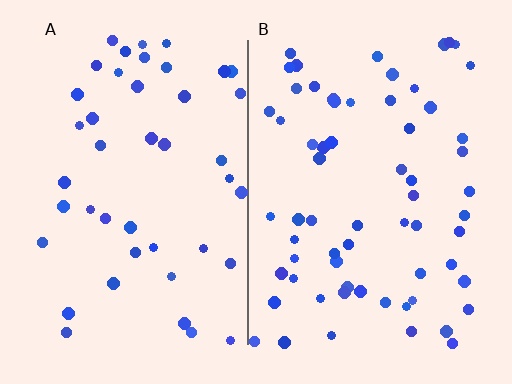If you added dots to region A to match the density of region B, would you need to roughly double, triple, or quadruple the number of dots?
Approximately double.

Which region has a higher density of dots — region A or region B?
B (the right).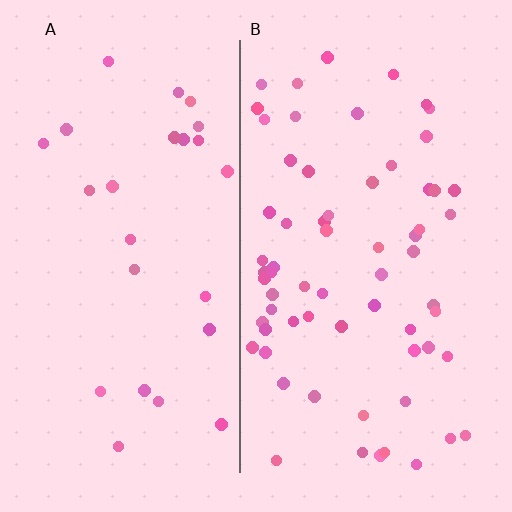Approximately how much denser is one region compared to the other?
Approximately 2.6× — region B over region A.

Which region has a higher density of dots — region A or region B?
B (the right).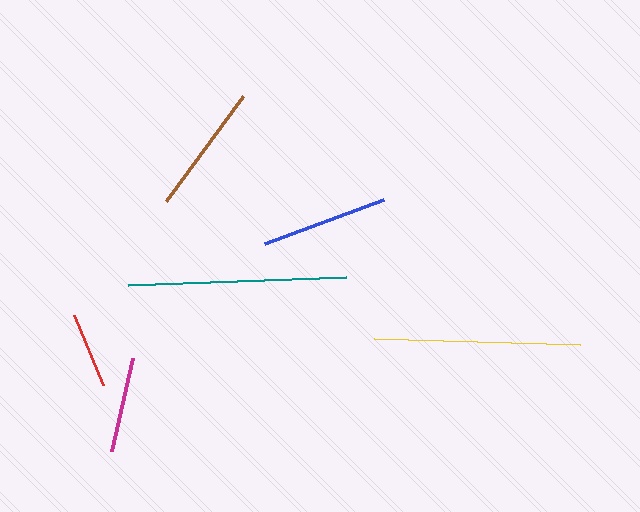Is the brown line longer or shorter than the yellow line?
The yellow line is longer than the brown line.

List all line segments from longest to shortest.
From longest to shortest: teal, yellow, brown, blue, magenta, red.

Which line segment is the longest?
The teal line is the longest at approximately 218 pixels.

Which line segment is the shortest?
The red line is the shortest at approximately 77 pixels.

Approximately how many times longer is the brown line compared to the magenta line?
The brown line is approximately 1.4 times the length of the magenta line.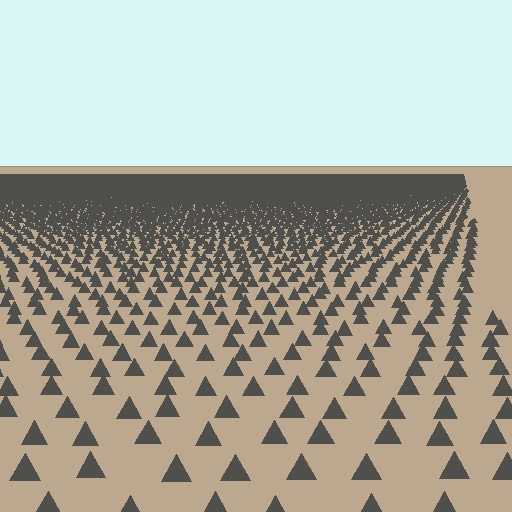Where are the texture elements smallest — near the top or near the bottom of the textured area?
Near the top.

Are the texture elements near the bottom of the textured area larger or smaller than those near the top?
Larger. Near the bottom, elements are closer to the viewer and appear at a bigger on-screen size.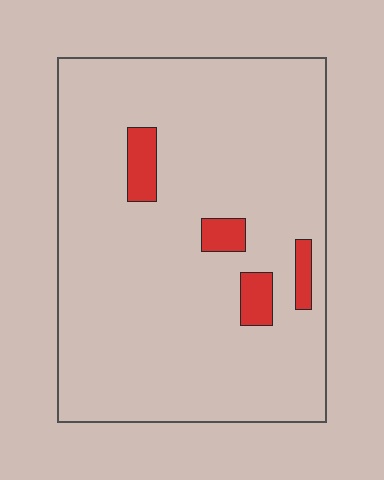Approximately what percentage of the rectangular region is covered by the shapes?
Approximately 5%.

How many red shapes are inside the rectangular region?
4.